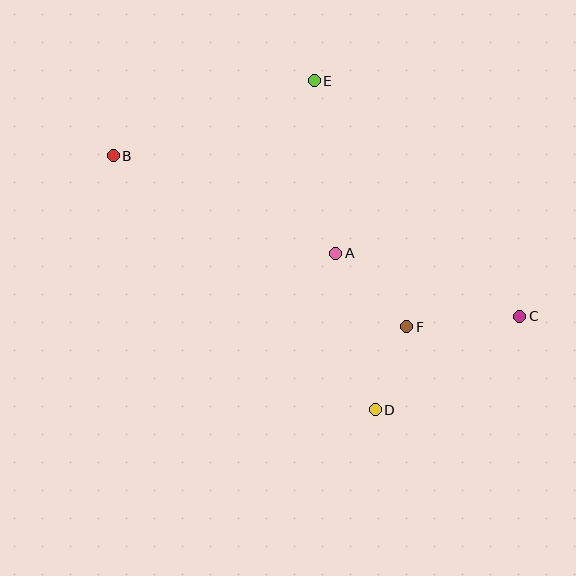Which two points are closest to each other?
Points D and F are closest to each other.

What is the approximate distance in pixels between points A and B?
The distance between A and B is approximately 243 pixels.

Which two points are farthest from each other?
Points B and C are farthest from each other.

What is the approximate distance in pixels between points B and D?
The distance between B and D is approximately 365 pixels.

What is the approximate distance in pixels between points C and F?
The distance between C and F is approximately 113 pixels.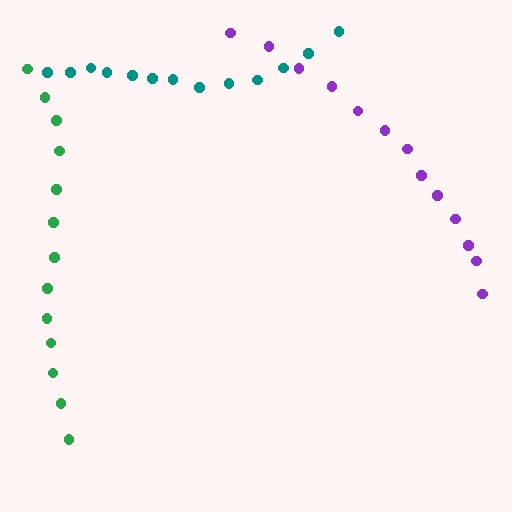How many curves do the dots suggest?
There are 3 distinct paths.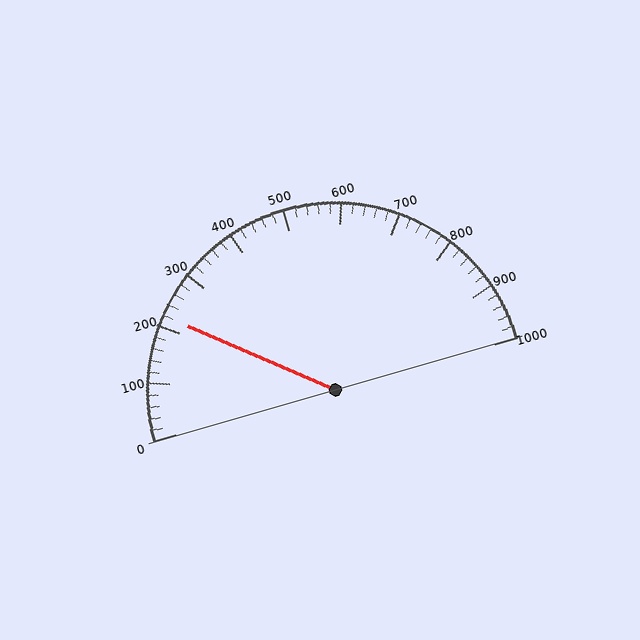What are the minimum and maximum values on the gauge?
The gauge ranges from 0 to 1000.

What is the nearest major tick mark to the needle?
The nearest major tick mark is 200.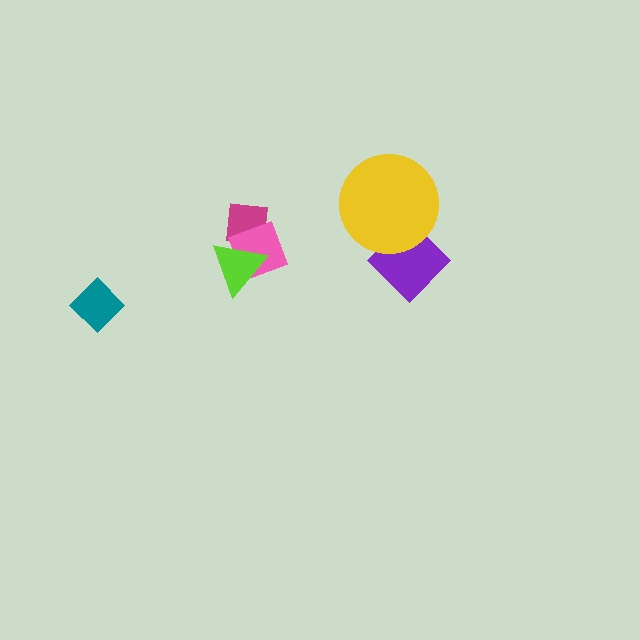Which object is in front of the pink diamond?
The lime triangle is in front of the pink diamond.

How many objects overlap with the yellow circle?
1 object overlaps with the yellow circle.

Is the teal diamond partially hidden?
No, no other shape covers it.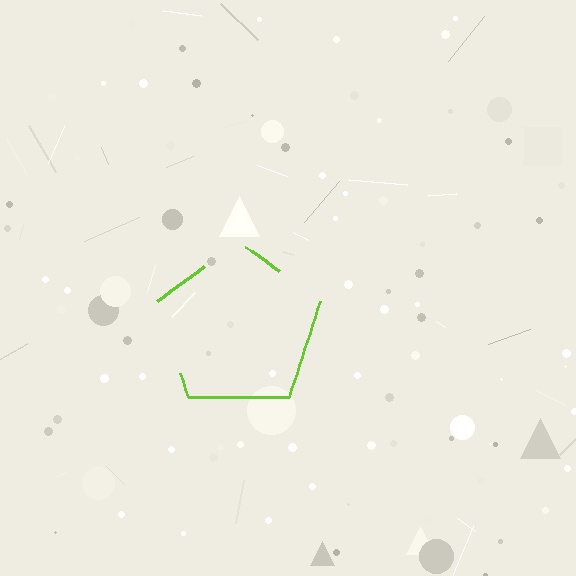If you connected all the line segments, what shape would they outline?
They would outline a pentagon.